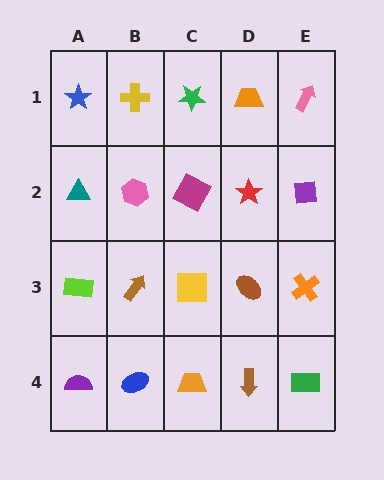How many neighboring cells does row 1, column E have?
2.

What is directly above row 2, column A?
A blue star.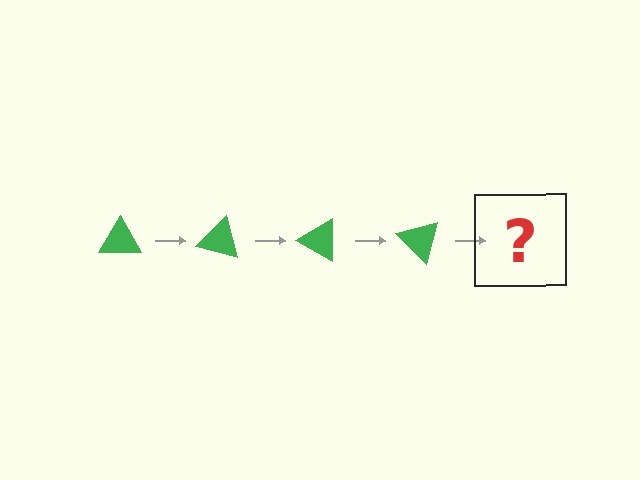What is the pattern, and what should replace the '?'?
The pattern is that the triangle rotates 15 degrees each step. The '?' should be a green triangle rotated 60 degrees.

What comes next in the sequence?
The next element should be a green triangle rotated 60 degrees.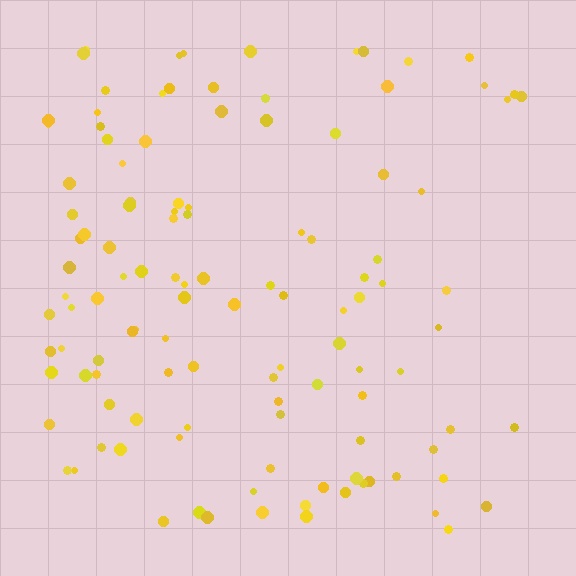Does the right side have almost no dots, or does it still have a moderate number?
Still a moderate number, just noticeably fewer than the left.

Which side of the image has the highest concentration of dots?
The left.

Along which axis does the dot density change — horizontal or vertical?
Horizontal.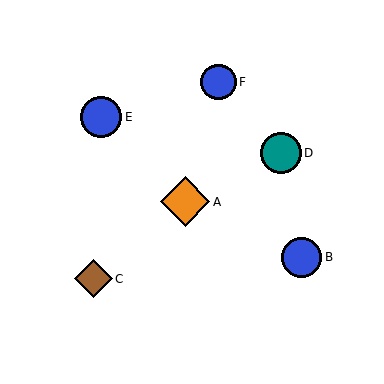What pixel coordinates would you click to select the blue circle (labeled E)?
Click at (101, 117) to select the blue circle E.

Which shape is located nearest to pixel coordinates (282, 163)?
The teal circle (labeled D) at (281, 153) is nearest to that location.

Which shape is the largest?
The orange diamond (labeled A) is the largest.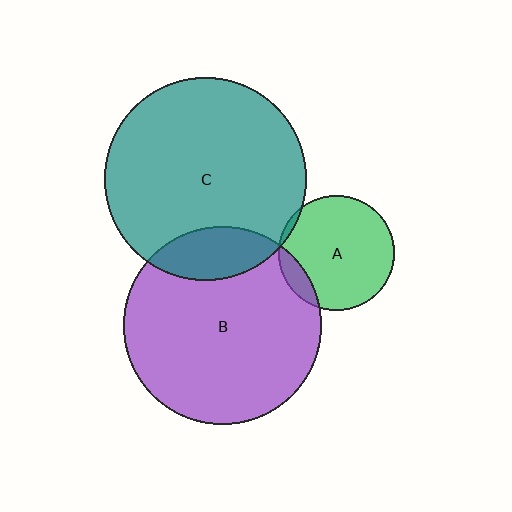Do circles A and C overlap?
Yes.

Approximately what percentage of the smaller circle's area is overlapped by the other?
Approximately 5%.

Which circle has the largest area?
Circle C (teal).